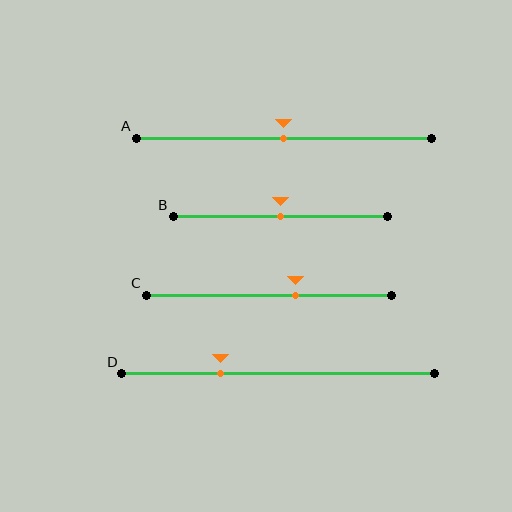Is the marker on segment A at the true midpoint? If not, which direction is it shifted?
Yes, the marker on segment A is at the true midpoint.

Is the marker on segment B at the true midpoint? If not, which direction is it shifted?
Yes, the marker on segment B is at the true midpoint.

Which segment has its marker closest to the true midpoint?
Segment A has its marker closest to the true midpoint.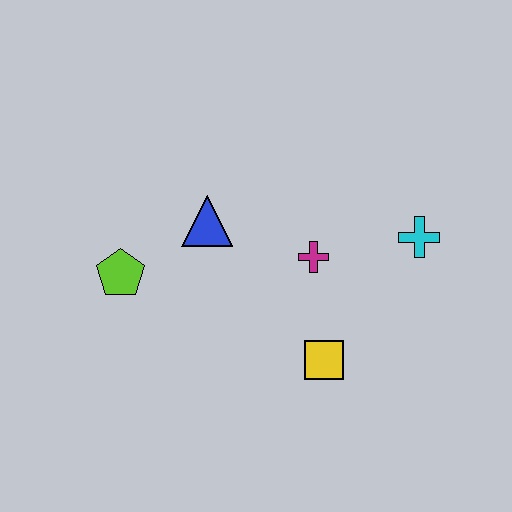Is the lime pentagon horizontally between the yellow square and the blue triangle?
No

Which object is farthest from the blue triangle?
The cyan cross is farthest from the blue triangle.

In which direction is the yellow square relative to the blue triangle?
The yellow square is below the blue triangle.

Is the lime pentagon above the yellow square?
Yes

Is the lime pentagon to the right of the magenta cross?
No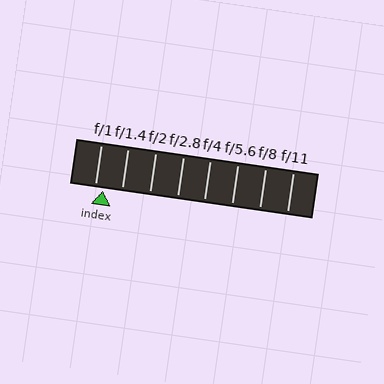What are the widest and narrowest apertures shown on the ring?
The widest aperture shown is f/1 and the narrowest is f/11.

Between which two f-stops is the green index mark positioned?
The index mark is between f/1 and f/1.4.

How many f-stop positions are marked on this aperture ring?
There are 8 f-stop positions marked.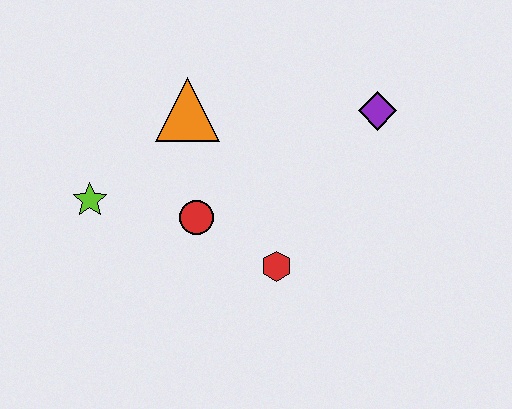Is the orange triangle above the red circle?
Yes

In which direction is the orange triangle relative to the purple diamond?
The orange triangle is to the left of the purple diamond.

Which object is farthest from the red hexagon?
The lime star is farthest from the red hexagon.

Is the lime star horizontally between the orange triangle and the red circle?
No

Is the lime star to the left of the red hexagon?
Yes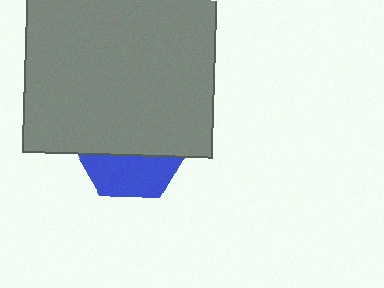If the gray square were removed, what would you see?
You would see the complete blue hexagon.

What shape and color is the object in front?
The object in front is a gray square.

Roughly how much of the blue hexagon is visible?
A small part of it is visible (roughly 37%).